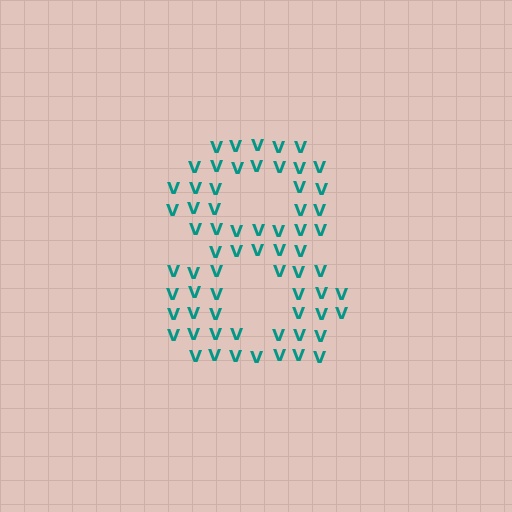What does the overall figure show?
The overall figure shows the digit 8.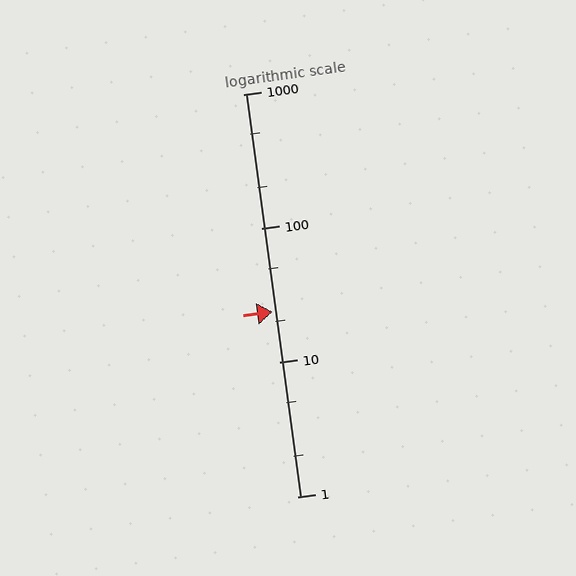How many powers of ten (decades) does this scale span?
The scale spans 3 decades, from 1 to 1000.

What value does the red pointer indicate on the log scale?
The pointer indicates approximately 24.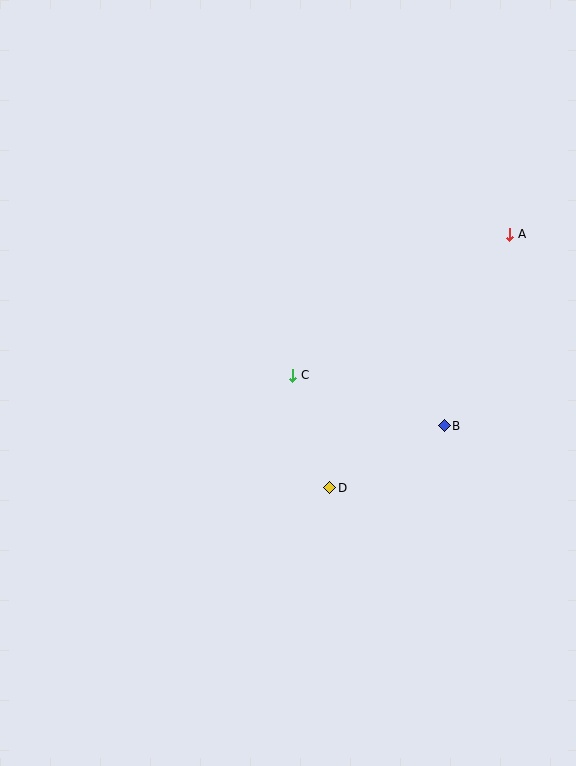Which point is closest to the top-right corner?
Point A is closest to the top-right corner.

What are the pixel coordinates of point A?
Point A is at (510, 234).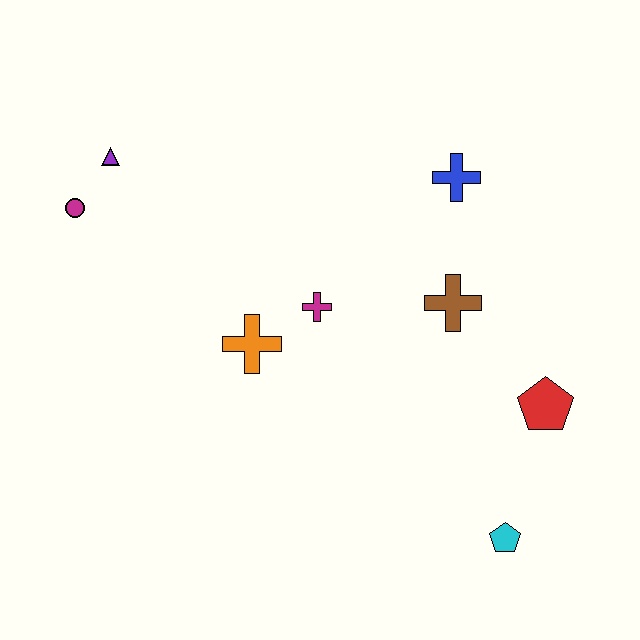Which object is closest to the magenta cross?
The orange cross is closest to the magenta cross.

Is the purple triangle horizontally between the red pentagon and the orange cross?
No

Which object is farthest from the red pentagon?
The magenta circle is farthest from the red pentagon.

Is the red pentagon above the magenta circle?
No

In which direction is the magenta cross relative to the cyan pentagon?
The magenta cross is above the cyan pentagon.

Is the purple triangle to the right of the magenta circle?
Yes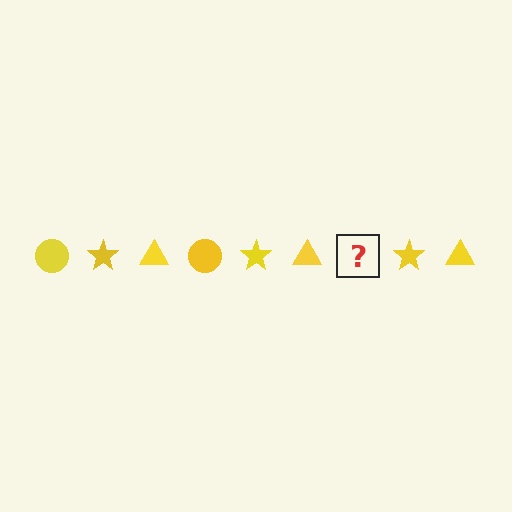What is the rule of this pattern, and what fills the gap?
The rule is that the pattern cycles through circle, star, triangle shapes in yellow. The gap should be filled with a yellow circle.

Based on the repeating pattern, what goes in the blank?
The blank should be a yellow circle.